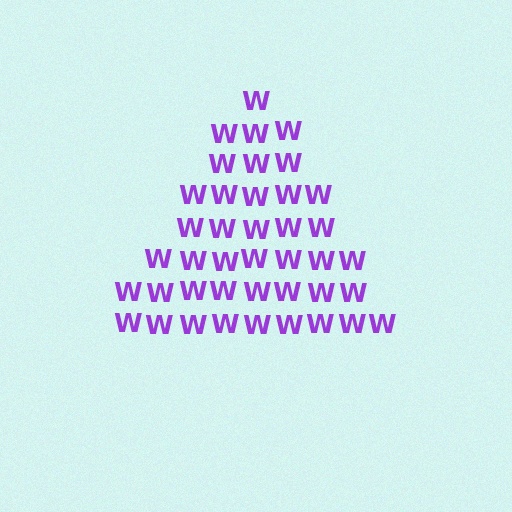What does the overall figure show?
The overall figure shows a triangle.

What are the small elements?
The small elements are letter W's.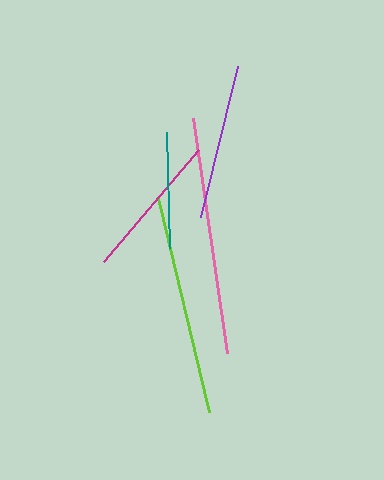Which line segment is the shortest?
The teal line is the shortest at approximately 116 pixels.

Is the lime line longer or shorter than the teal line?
The lime line is longer than the teal line.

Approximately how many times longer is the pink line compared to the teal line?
The pink line is approximately 2.1 times the length of the teal line.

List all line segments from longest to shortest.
From longest to shortest: pink, lime, purple, magenta, teal.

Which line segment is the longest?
The pink line is the longest at approximately 238 pixels.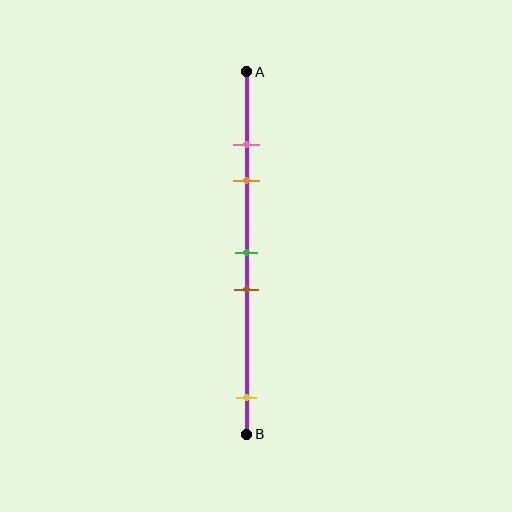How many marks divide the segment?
There are 5 marks dividing the segment.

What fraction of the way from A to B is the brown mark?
The brown mark is approximately 60% (0.6) of the way from A to B.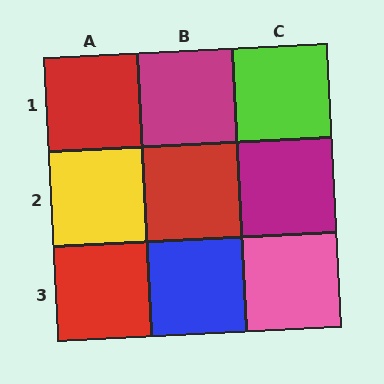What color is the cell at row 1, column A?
Red.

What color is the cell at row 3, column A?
Red.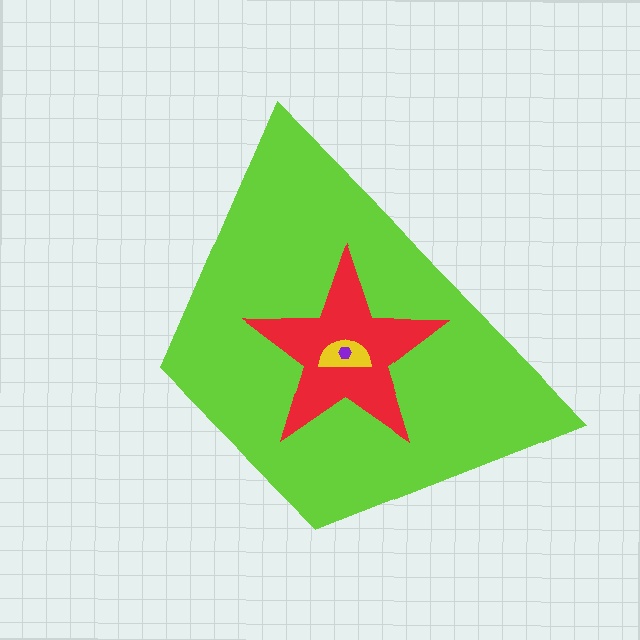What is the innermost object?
The purple hexagon.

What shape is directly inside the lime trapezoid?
The red star.